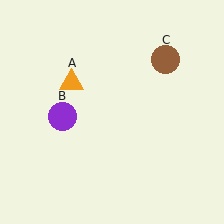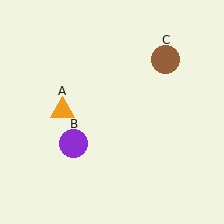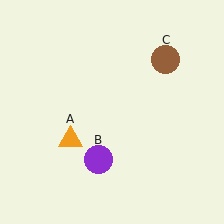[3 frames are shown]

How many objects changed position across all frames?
2 objects changed position: orange triangle (object A), purple circle (object B).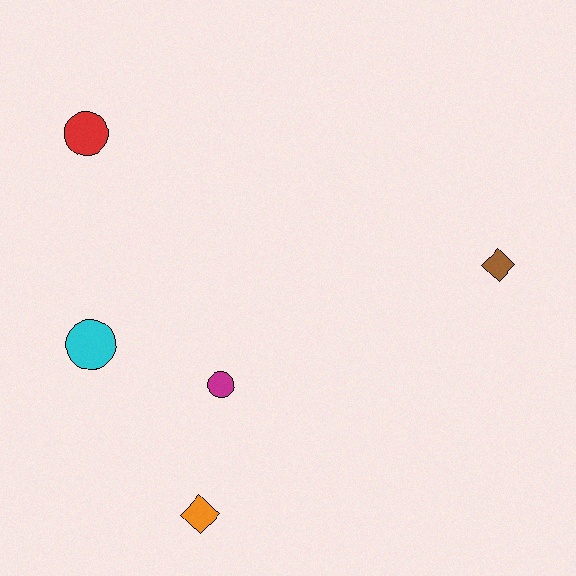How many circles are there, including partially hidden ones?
There are 3 circles.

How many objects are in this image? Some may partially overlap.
There are 5 objects.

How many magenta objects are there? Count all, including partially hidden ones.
There is 1 magenta object.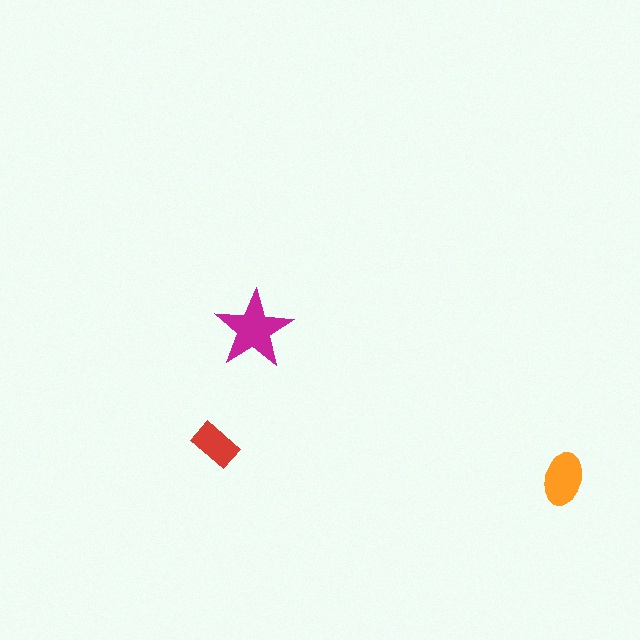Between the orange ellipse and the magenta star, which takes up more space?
The magenta star.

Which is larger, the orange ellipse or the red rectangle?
The orange ellipse.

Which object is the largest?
The magenta star.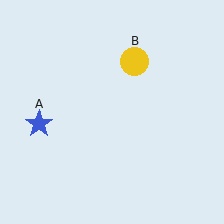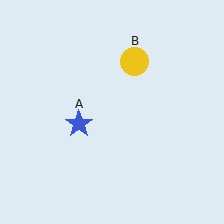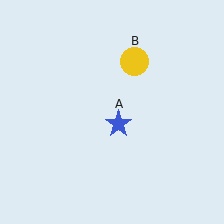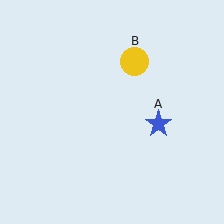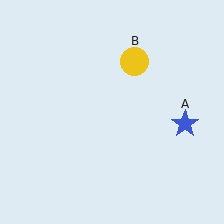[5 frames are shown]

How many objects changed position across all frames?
1 object changed position: blue star (object A).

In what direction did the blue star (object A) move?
The blue star (object A) moved right.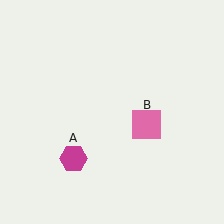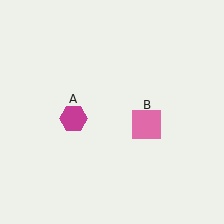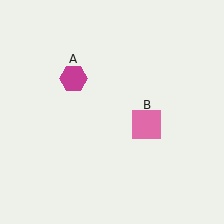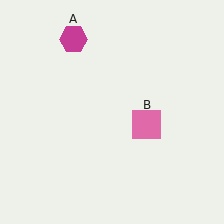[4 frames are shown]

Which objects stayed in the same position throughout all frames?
Pink square (object B) remained stationary.